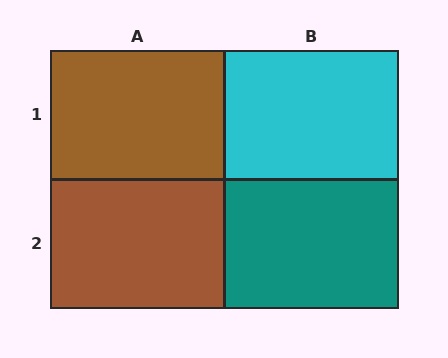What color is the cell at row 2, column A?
Brown.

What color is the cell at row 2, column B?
Teal.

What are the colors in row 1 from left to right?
Brown, cyan.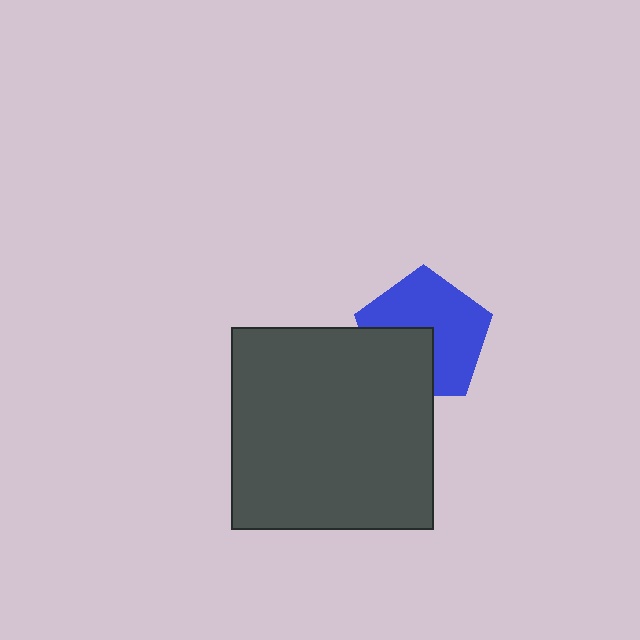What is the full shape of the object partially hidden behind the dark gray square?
The partially hidden object is a blue pentagon.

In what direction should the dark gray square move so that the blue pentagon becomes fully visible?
The dark gray square should move toward the lower-left. That is the shortest direction to clear the overlap and leave the blue pentagon fully visible.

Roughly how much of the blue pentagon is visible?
Most of it is visible (roughly 65%).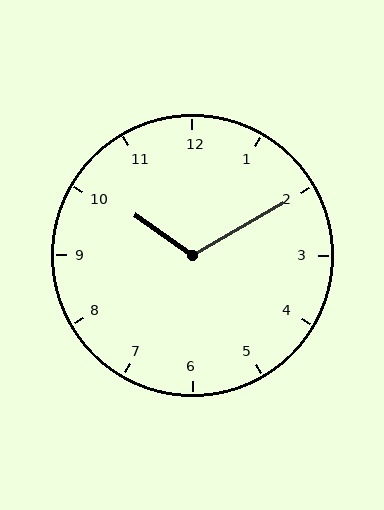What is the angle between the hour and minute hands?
Approximately 115 degrees.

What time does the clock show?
10:10.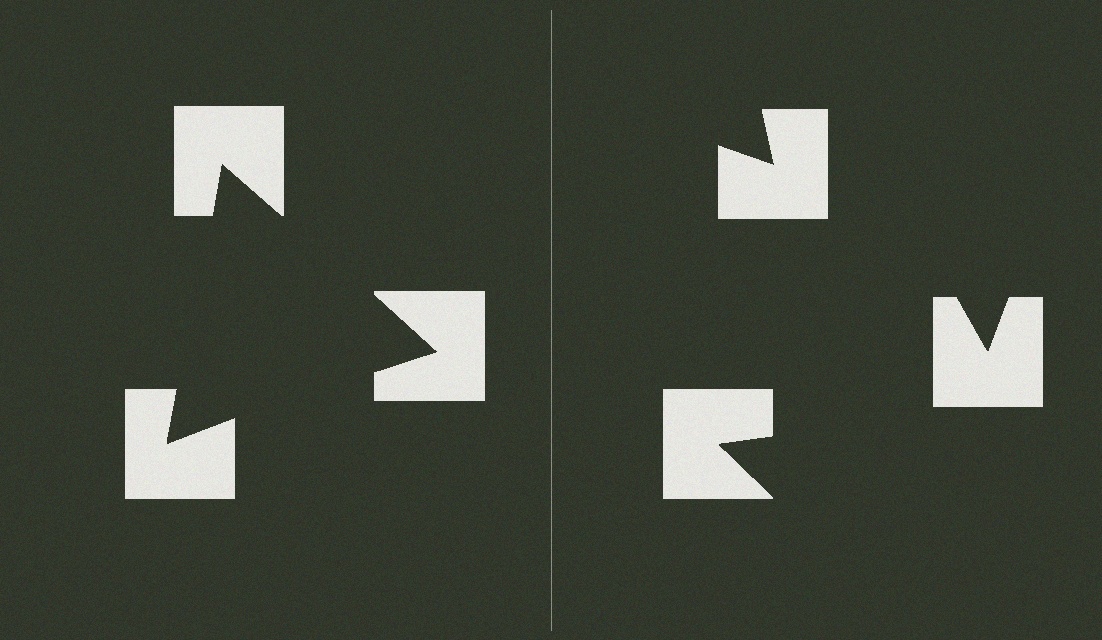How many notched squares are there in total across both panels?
6 — 3 on each side.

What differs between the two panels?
The notched squares are positioned identically on both sides; only the wedge orientations differ. On the left they align to a triangle; on the right they are misaligned.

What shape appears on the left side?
An illusory triangle.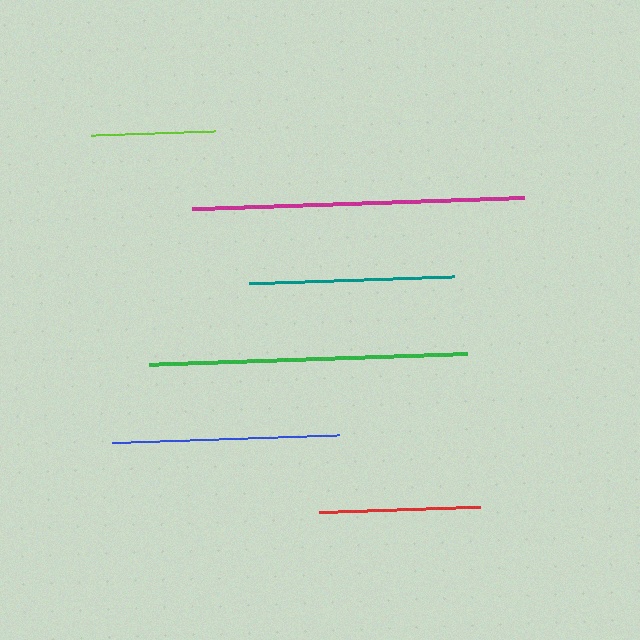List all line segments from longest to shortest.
From longest to shortest: magenta, green, blue, teal, red, lime.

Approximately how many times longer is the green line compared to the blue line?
The green line is approximately 1.4 times the length of the blue line.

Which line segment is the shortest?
The lime line is the shortest at approximately 123 pixels.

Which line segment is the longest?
The magenta line is the longest at approximately 332 pixels.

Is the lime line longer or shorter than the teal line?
The teal line is longer than the lime line.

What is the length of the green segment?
The green segment is approximately 318 pixels long.